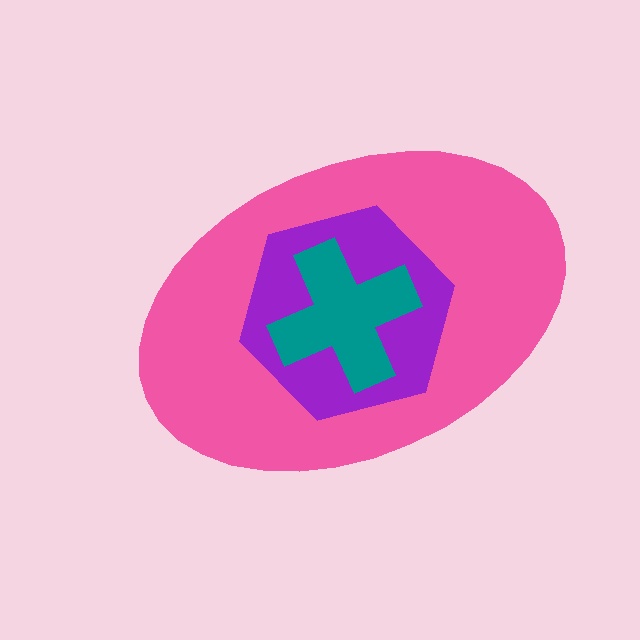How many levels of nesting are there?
3.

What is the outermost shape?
The pink ellipse.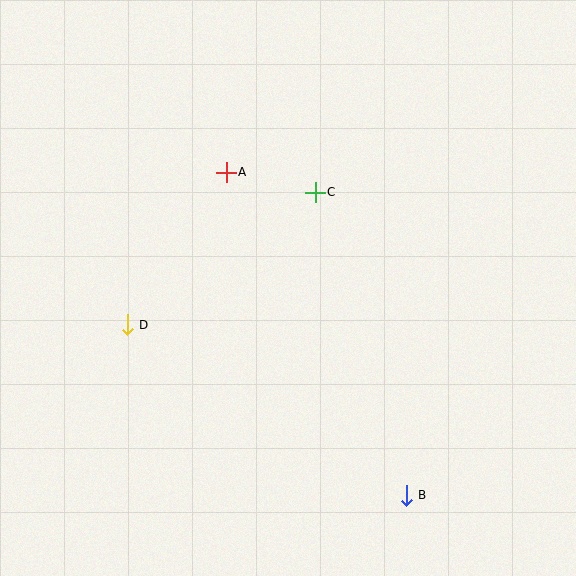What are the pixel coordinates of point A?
Point A is at (226, 172).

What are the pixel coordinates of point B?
Point B is at (406, 495).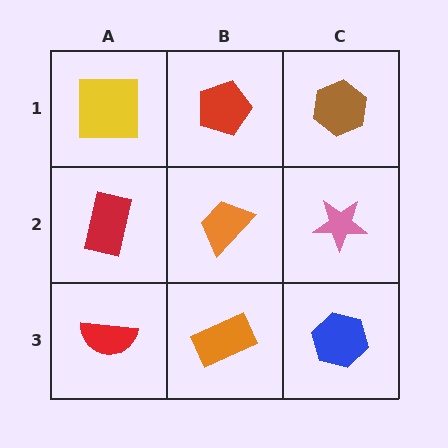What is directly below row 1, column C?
A pink star.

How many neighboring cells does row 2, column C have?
3.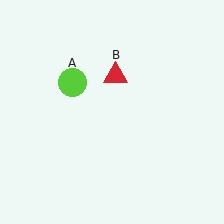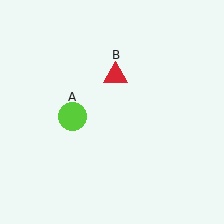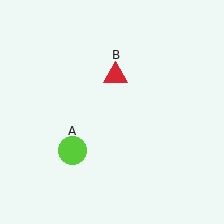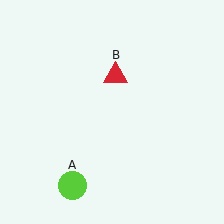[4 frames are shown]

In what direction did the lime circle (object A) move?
The lime circle (object A) moved down.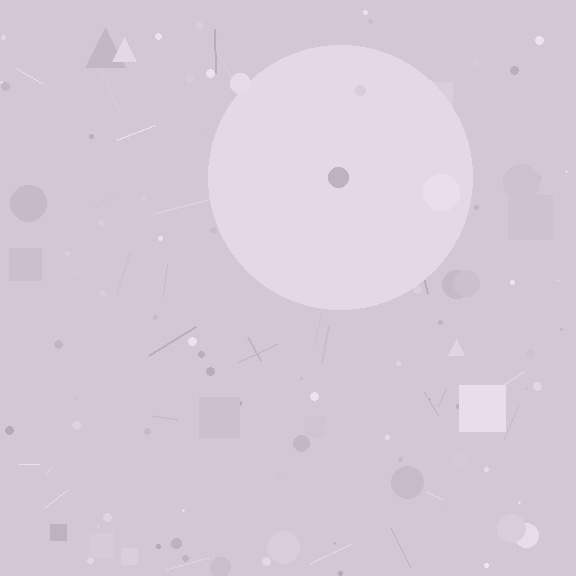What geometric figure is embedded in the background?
A circle is embedded in the background.